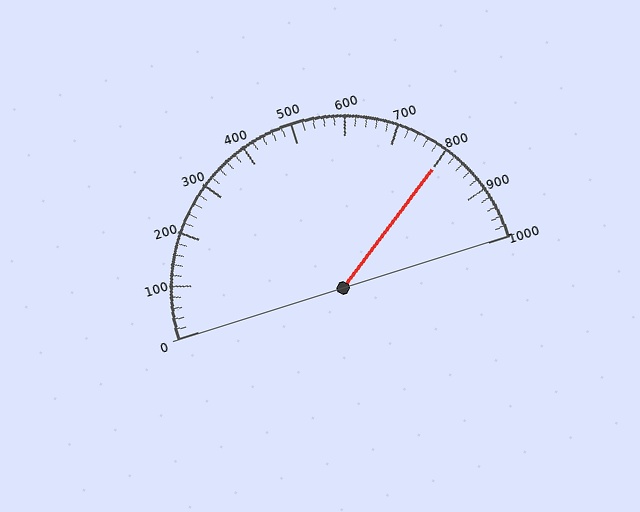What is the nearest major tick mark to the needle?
The nearest major tick mark is 800.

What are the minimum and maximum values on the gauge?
The gauge ranges from 0 to 1000.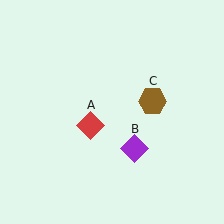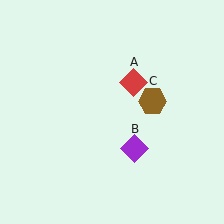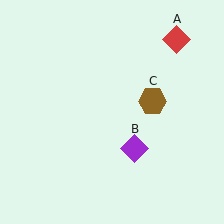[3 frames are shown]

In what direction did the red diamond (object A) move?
The red diamond (object A) moved up and to the right.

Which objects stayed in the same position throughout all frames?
Purple diamond (object B) and brown hexagon (object C) remained stationary.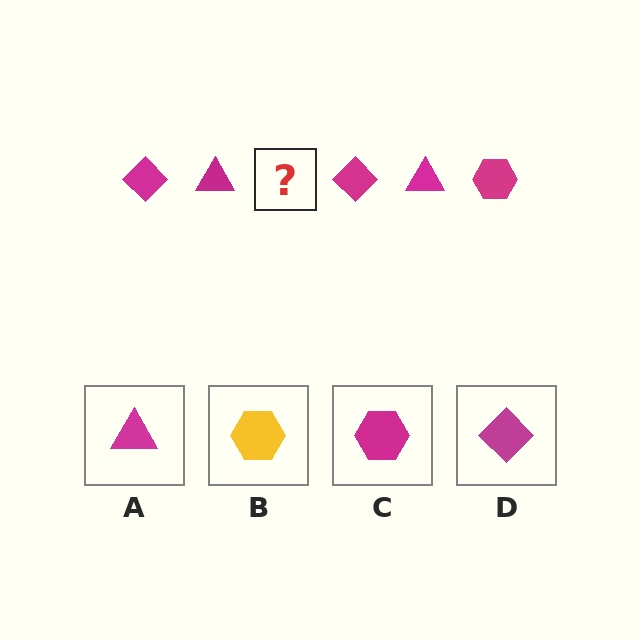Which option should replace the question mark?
Option C.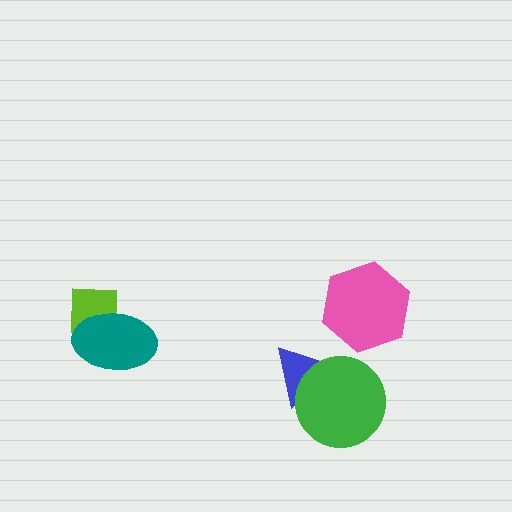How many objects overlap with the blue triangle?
1 object overlaps with the blue triangle.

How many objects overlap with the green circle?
1 object overlaps with the green circle.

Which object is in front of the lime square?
The teal ellipse is in front of the lime square.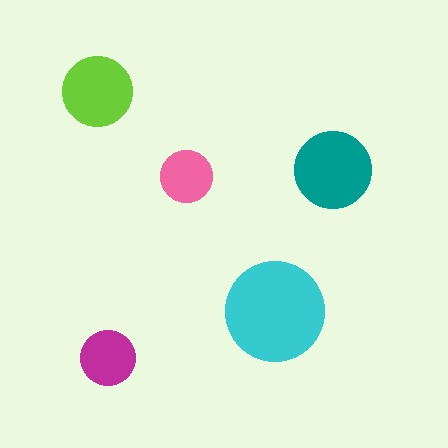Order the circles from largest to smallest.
the cyan one, the teal one, the lime one, the magenta one, the pink one.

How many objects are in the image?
There are 5 objects in the image.